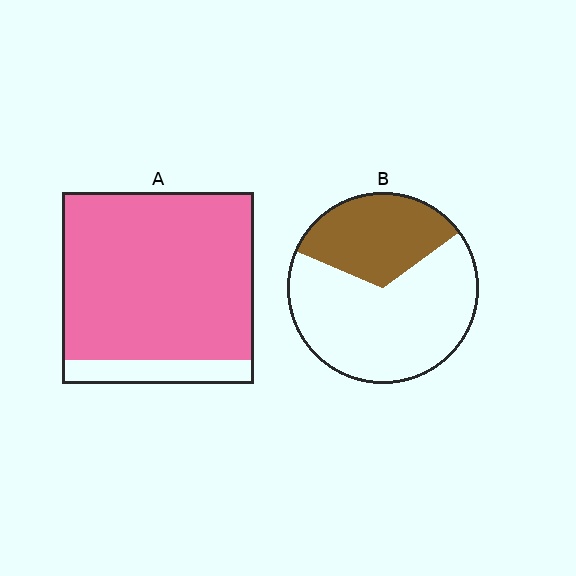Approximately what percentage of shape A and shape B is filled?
A is approximately 90% and B is approximately 35%.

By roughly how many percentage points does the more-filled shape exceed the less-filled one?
By roughly 55 percentage points (A over B).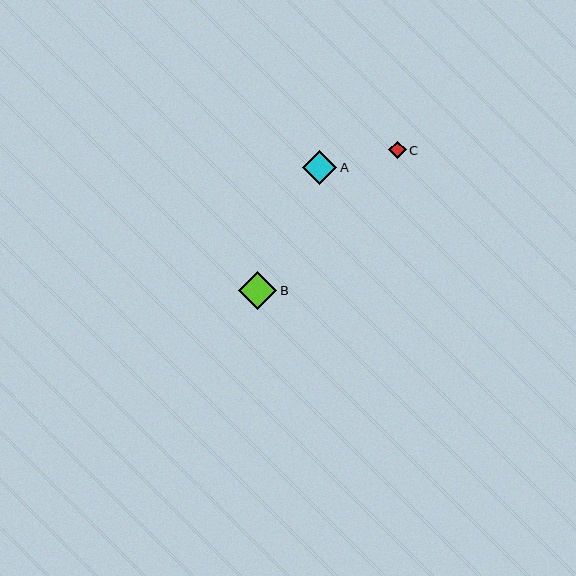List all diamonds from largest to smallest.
From largest to smallest: B, A, C.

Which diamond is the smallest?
Diamond C is the smallest with a size of approximately 17 pixels.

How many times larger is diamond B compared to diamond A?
Diamond B is approximately 1.1 times the size of diamond A.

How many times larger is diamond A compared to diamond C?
Diamond A is approximately 1.9 times the size of diamond C.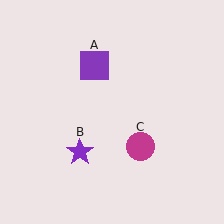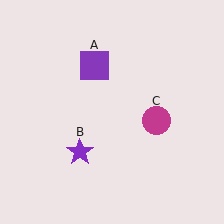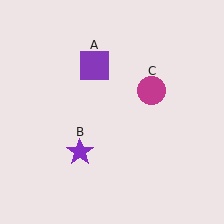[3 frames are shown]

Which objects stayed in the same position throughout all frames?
Purple square (object A) and purple star (object B) remained stationary.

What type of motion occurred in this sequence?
The magenta circle (object C) rotated counterclockwise around the center of the scene.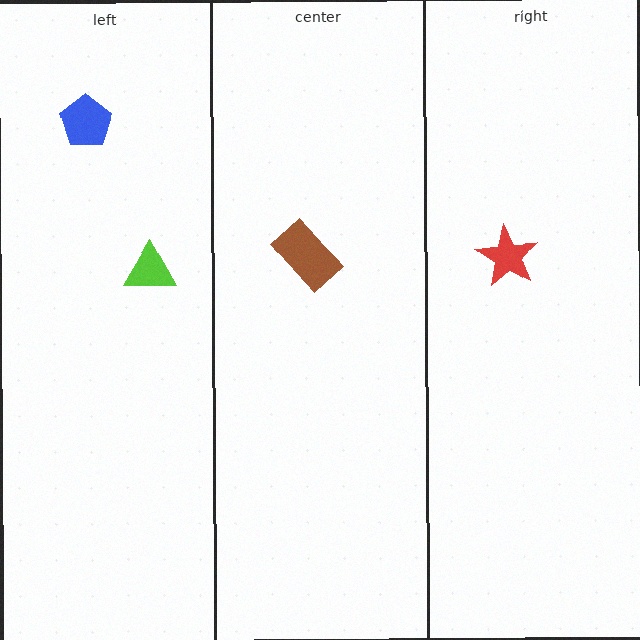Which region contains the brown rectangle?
The center region.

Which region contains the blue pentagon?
The left region.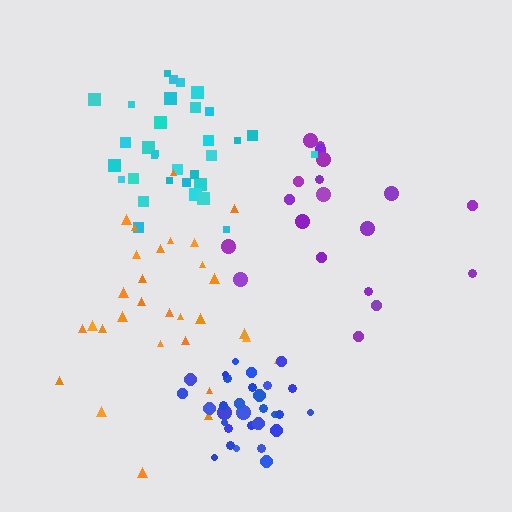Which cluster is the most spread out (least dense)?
Purple.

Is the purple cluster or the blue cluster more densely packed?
Blue.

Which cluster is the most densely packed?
Blue.